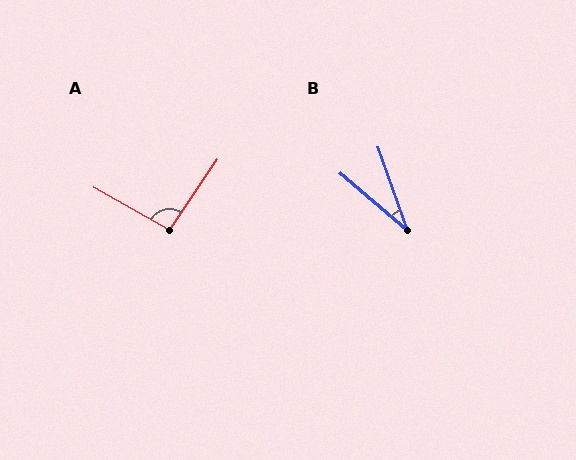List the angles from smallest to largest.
B (30°), A (95°).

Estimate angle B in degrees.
Approximately 30 degrees.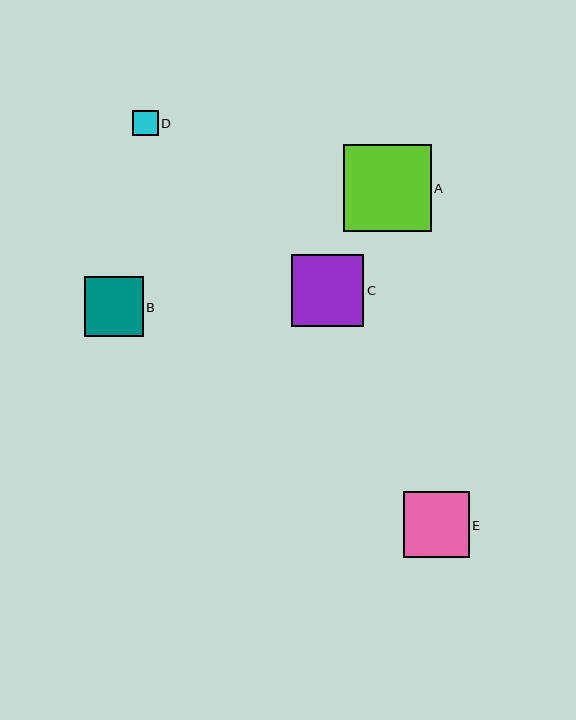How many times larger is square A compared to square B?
Square A is approximately 1.5 times the size of square B.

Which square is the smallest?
Square D is the smallest with a size of approximately 25 pixels.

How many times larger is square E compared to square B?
Square E is approximately 1.1 times the size of square B.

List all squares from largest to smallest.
From largest to smallest: A, C, E, B, D.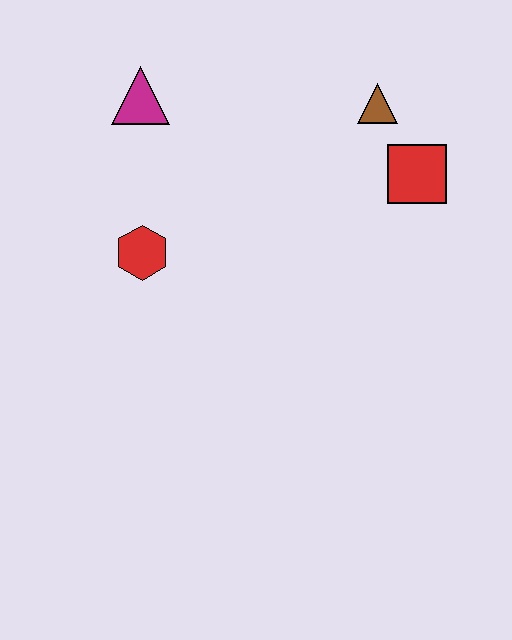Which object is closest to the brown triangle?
The red square is closest to the brown triangle.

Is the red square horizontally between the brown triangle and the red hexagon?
No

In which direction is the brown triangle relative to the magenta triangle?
The brown triangle is to the right of the magenta triangle.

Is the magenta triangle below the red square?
No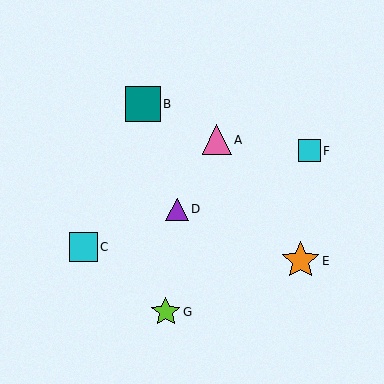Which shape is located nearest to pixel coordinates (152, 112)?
The teal square (labeled B) at (143, 104) is nearest to that location.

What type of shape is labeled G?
Shape G is a lime star.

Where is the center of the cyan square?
The center of the cyan square is at (309, 151).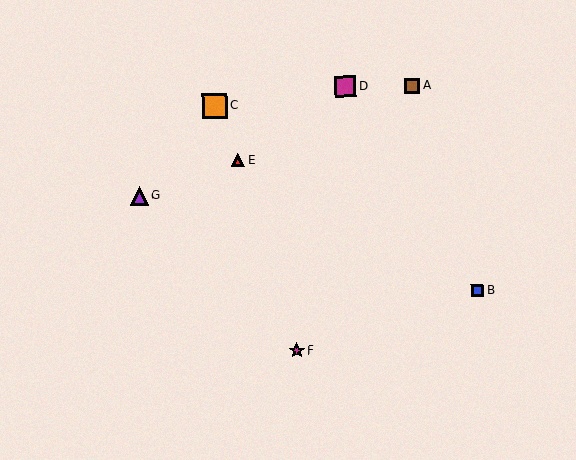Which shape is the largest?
The orange square (labeled C) is the largest.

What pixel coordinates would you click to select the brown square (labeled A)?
Click at (412, 86) to select the brown square A.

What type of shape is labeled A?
Shape A is a brown square.